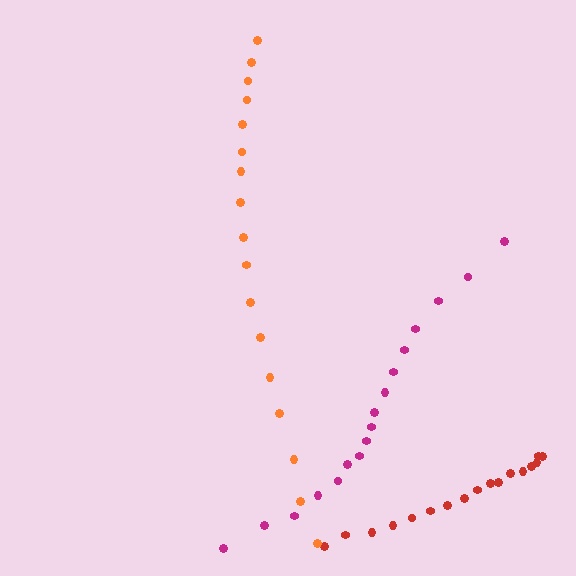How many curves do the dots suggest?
There are 3 distinct paths.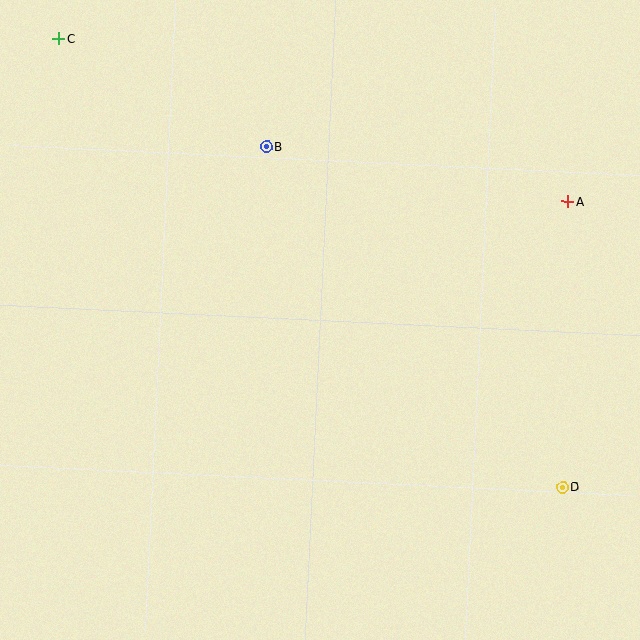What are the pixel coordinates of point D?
Point D is at (562, 487).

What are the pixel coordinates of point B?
Point B is at (266, 146).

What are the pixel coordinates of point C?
Point C is at (59, 38).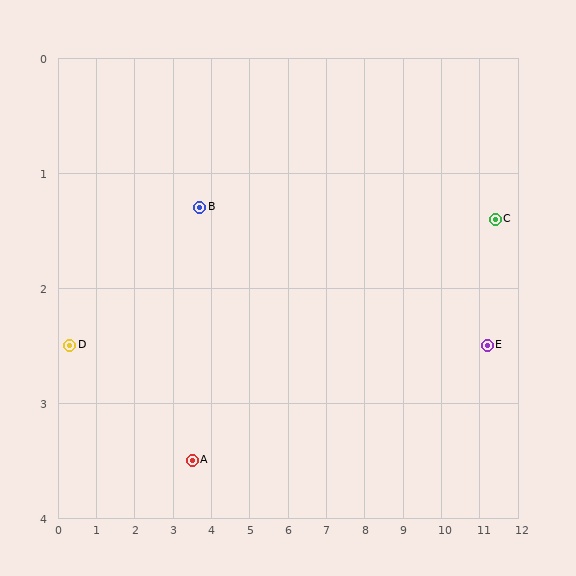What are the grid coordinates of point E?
Point E is at approximately (11.2, 2.5).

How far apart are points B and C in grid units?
Points B and C are about 7.7 grid units apart.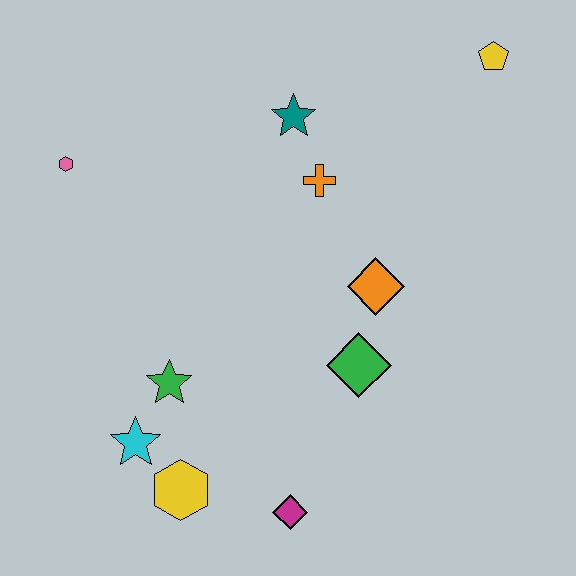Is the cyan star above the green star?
No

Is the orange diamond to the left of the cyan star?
No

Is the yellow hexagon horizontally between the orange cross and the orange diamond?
No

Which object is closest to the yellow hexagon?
The cyan star is closest to the yellow hexagon.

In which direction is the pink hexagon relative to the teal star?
The pink hexagon is to the left of the teal star.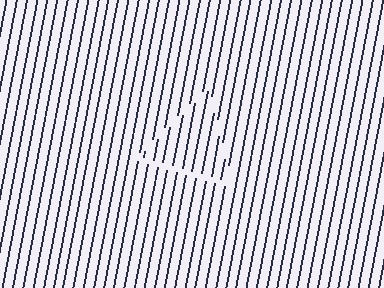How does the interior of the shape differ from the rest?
The interior of the shape contains the same grating, shifted by half a period — the contour is defined by the phase discontinuity where line-ends from the inner and outer gratings abut.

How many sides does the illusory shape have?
3 sides — the line-ends trace a triangle.